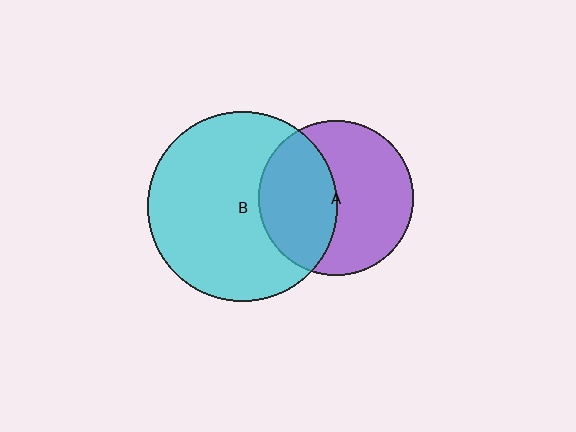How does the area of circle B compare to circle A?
Approximately 1.5 times.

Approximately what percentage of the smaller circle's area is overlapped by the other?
Approximately 40%.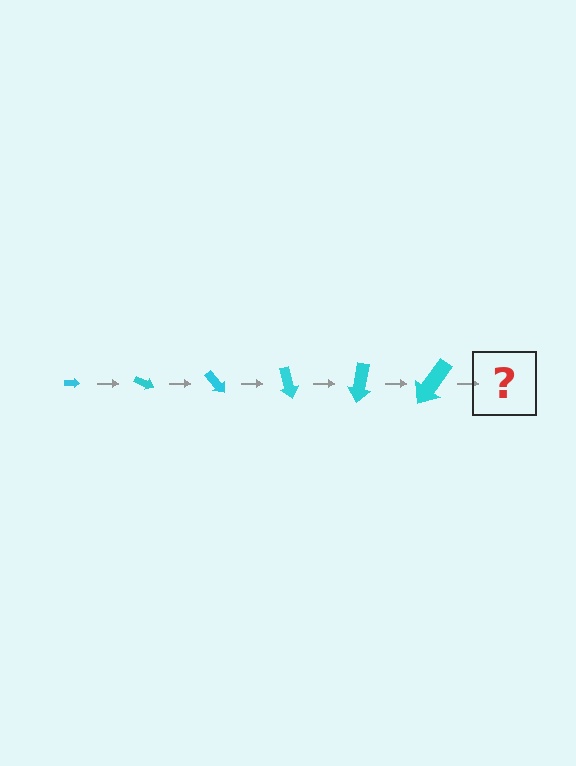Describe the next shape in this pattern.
It should be an arrow, larger than the previous one and rotated 150 degrees from the start.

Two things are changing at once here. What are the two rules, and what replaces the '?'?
The two rules are that the arrow grows larger each step and it rotates 25 degrees each step. The '?' should be an arrow, larger than the previous one and rotated 150 degrees from the start.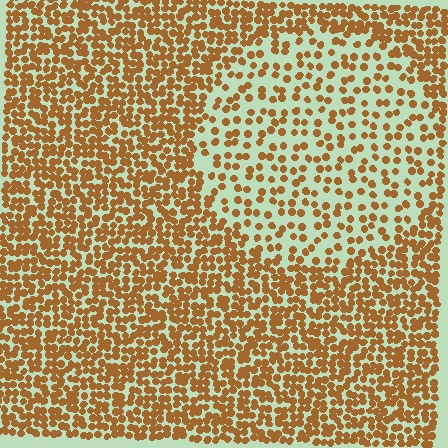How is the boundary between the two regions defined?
The boundary is defined by a change in element density (approximately 2.2x ratio). All elements are the same color, size, and shape.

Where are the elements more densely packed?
The elements are more densely packed outside the circle boundary.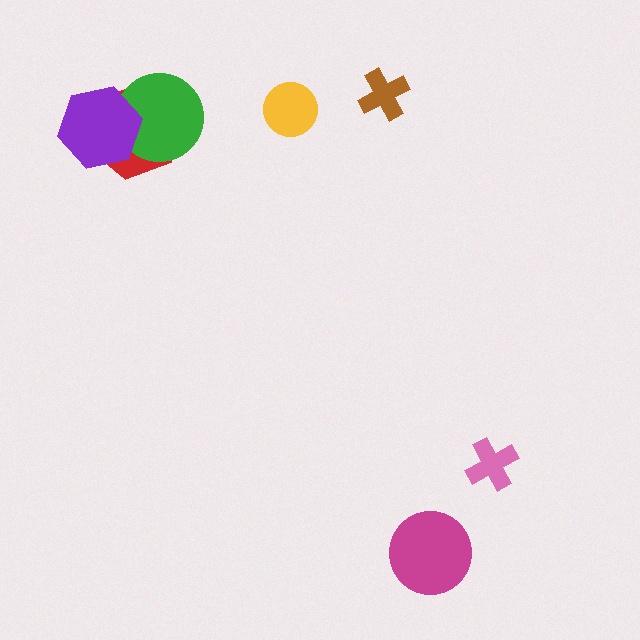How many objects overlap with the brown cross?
0 objects overlap with the brown cross.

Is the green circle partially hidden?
Yes, it is partially covered by another shape.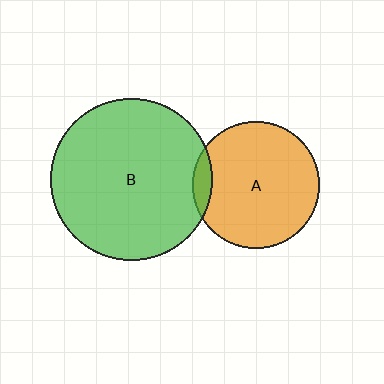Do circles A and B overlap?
Yes.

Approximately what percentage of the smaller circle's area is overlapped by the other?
Approximately 10%.